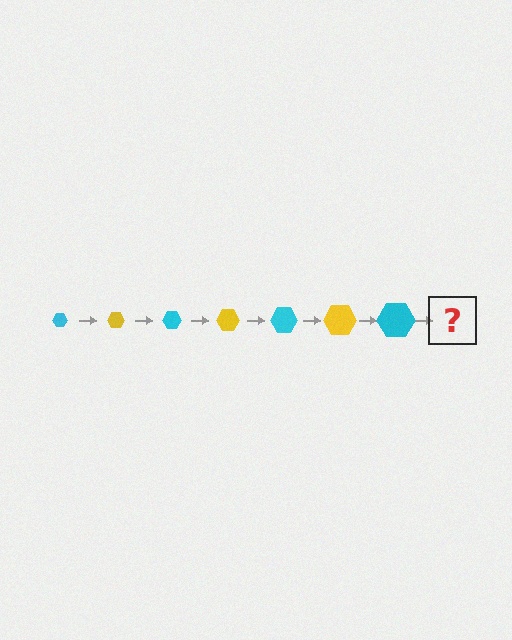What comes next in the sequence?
The next element should be a yellow hexagon, larger than the previous one.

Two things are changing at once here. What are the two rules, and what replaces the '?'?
The two rules are that the hexagon grows larger each step and the color cycles through cyan and yellow. The '?' should be a yellow hexagon, larger than the previous one.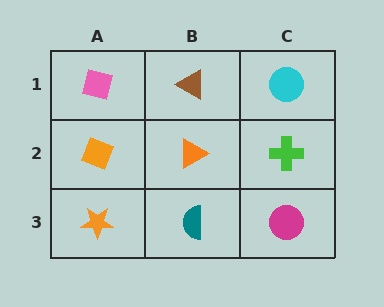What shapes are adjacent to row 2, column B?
A brown triangle (row 1, column B), a teal semicircle (row 3, column B), an orange diamond (row 2, column A), a green cross (row 2, column C).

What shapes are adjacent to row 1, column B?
An orange triangle (row 2, column B), a pink square (row 1, column A), a cyan circle (row 1, column C).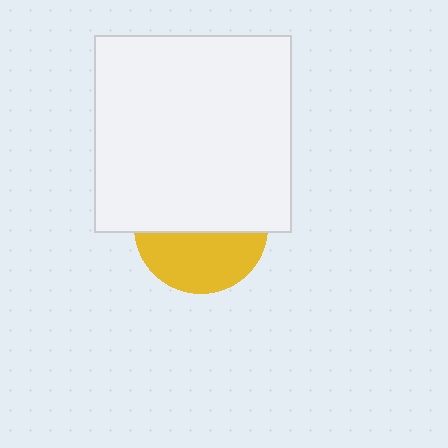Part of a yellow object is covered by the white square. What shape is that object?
It is a circle.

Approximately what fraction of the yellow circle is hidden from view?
Roughly 56% of the yellow circle is hidden behind the white square.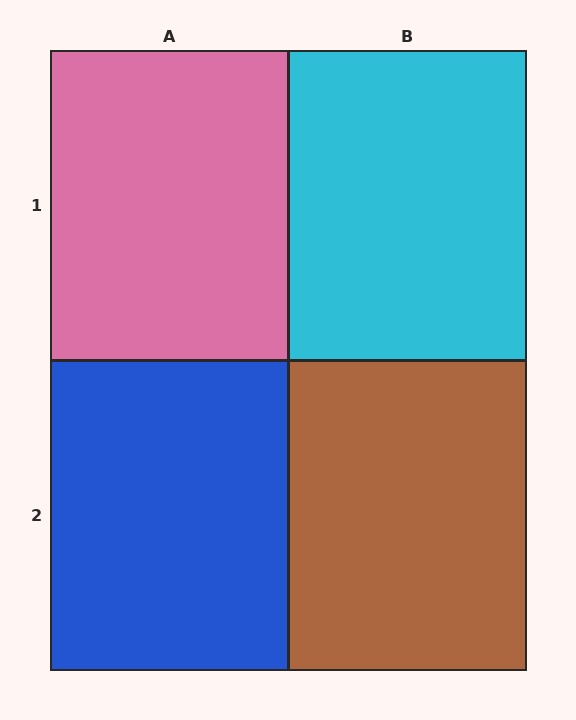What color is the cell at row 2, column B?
Brown.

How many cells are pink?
1 cell is pink.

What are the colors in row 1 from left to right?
Pink, cyan.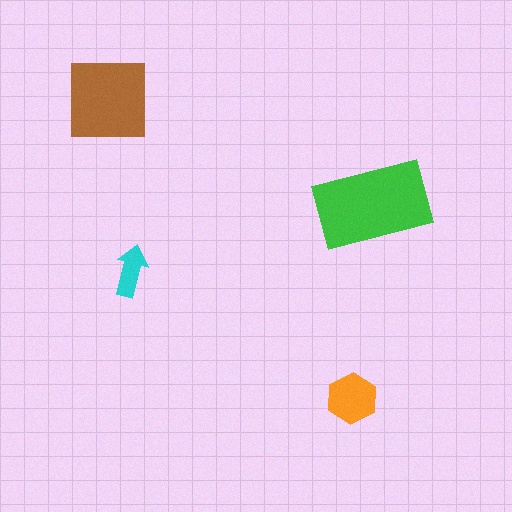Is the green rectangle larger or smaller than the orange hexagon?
Larger.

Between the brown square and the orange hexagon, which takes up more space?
The brown square.